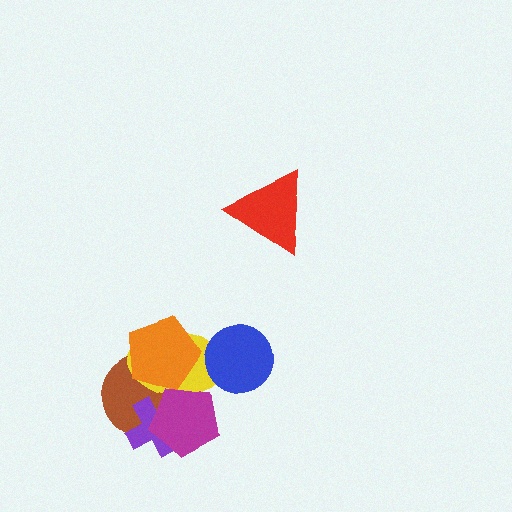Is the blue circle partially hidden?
No, no other shape covers it.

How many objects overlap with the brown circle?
4 objects overlap with the brown circle.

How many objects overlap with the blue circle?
1 object overlaps with the blue circle.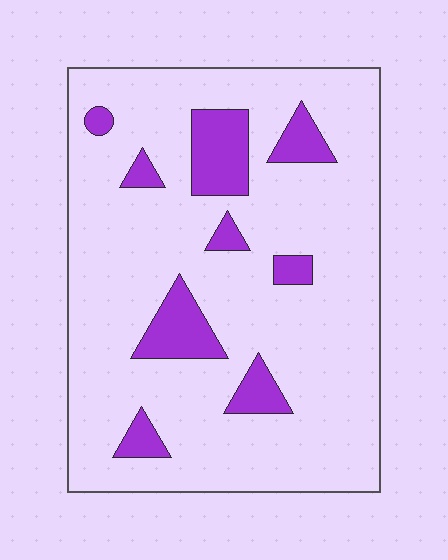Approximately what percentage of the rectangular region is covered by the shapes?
Approximately 15%.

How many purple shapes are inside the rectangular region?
9.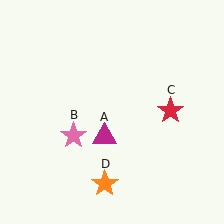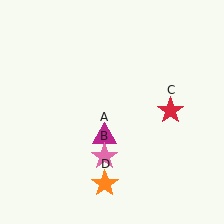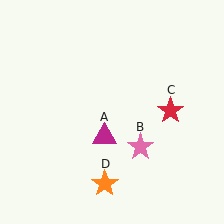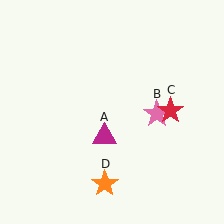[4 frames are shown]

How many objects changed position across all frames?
1 object changed position: pink star (object B).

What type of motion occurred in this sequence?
The pink star (object B) rotated counterclockwise around the center of the scene.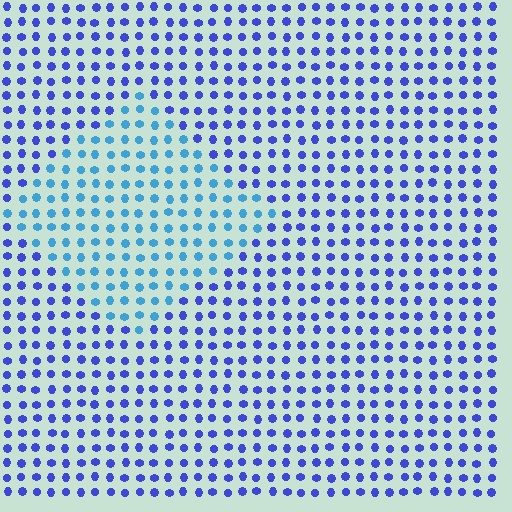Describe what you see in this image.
The image is filled with small blue elements in a uniform arrangement. A diamond-shaped region is visible where the elements are tinted to a slightly different hue, forming a subtle color boundary.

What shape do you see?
I see a diamond.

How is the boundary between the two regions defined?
The boundary is defined purely by a slight shift in hue (about 37 degrees). Spacing, size, and orientation are identical on both sides.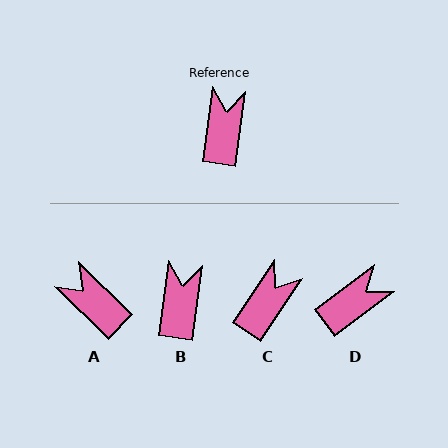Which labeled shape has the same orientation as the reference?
B.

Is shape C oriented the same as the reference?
No, it is off by about 26 degrees.